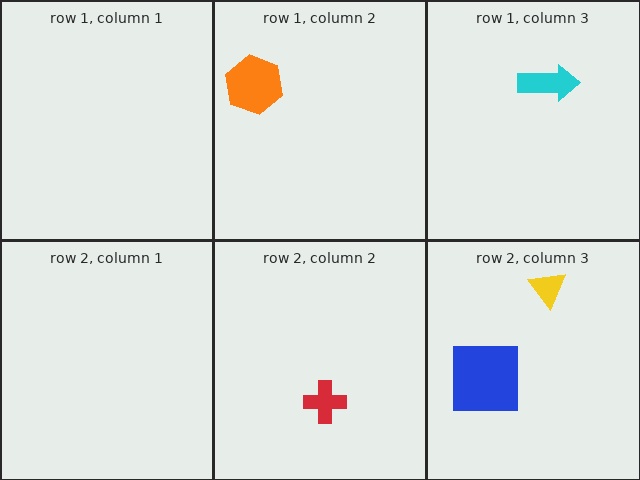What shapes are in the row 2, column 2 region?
The red cross.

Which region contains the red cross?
The row 2, column 2 region.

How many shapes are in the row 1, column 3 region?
1.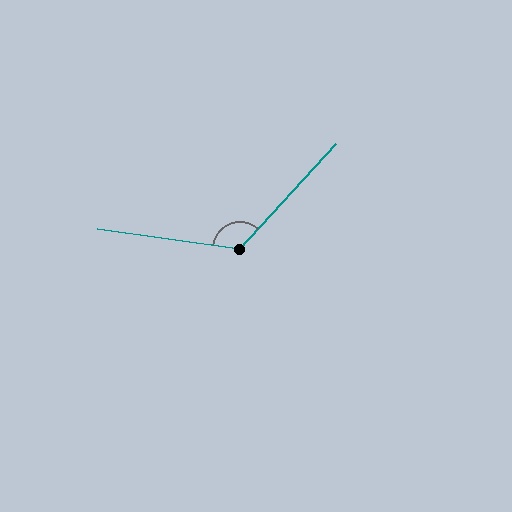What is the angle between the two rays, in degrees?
Approximately 125 degrees.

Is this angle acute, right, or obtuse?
It is obtuse.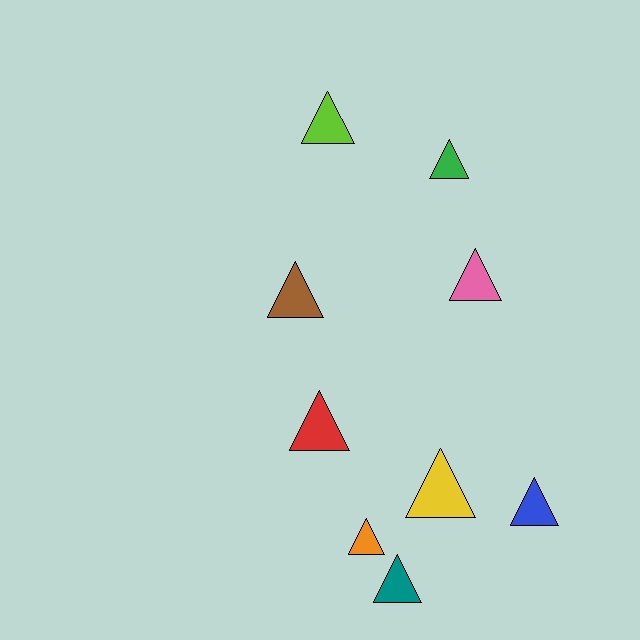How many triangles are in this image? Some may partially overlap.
There are 9 triangles.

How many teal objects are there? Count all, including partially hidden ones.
There is 1 teal object.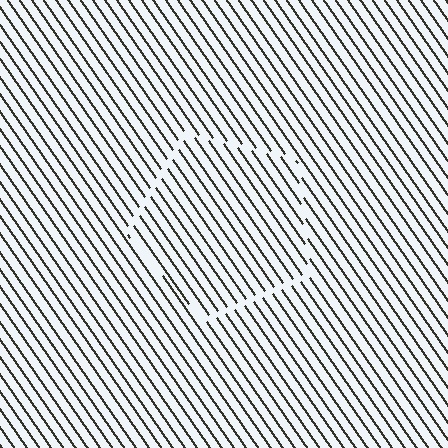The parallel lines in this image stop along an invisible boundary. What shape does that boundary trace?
An illusory pentagon. The interior of the shape contains the same grating, shifted by half a period — the contour is defined by the phase discontinuity where line-ends from the inner and outer gratings abut.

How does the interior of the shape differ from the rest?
The interior of the shape contains the same grating, shifted by half a period — the contour is defined by the phase discontinuity where line-ends from the inner and outer gratings abut.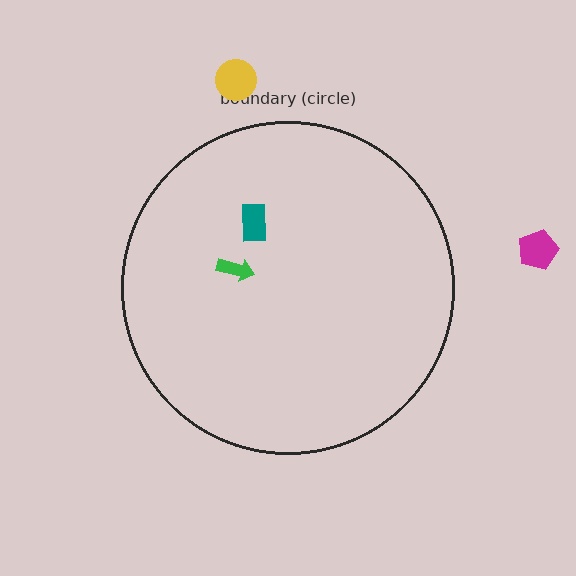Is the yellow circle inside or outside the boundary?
Outside.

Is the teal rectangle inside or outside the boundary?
Inside.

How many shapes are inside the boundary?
2 inside, 2 outside.